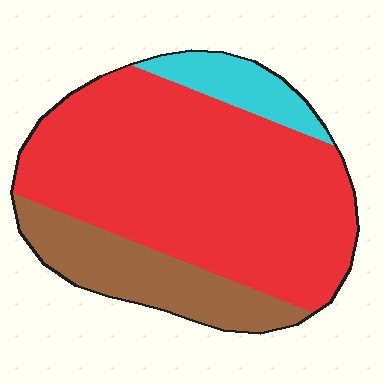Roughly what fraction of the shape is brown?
Brown takes up about one fifth (1/5) of the shape.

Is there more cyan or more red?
Red.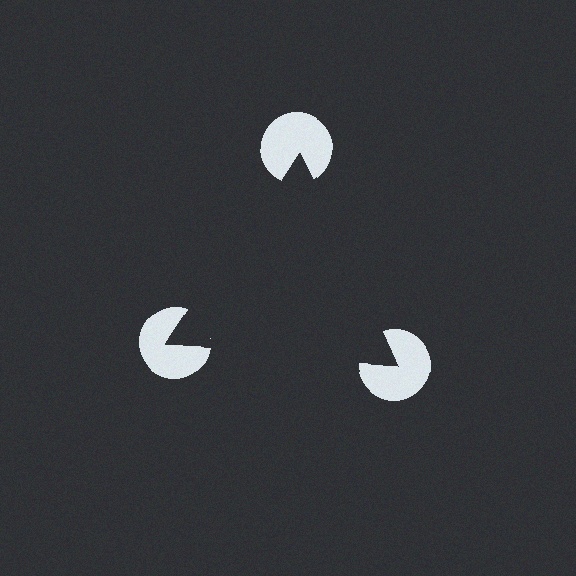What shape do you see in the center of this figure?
An illusory triangle — its edges are inferred from the aligned wedge cuts in the pac-man discs, not physically drawn.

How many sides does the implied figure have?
3 sides.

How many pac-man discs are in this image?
There are 3 — one at each vertex of the illusory triangle.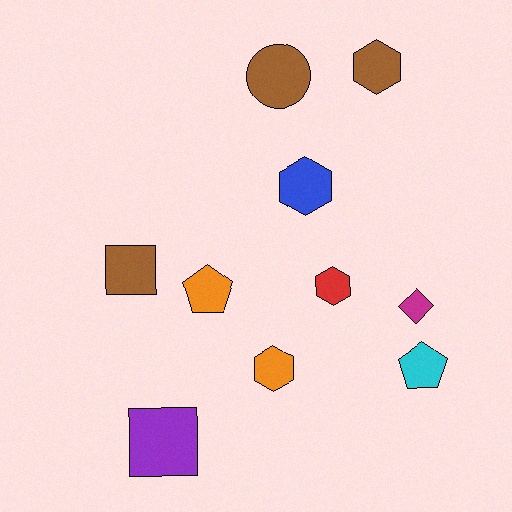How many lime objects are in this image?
There are no lime objects.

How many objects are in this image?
There are 10 objects.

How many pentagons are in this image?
There are 2 pentagons.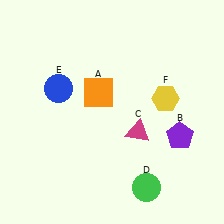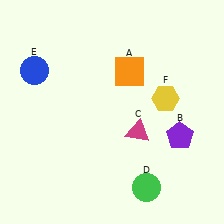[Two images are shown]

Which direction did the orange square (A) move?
The orange square (A) moved right.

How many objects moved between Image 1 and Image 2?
2 objects moved between the two images.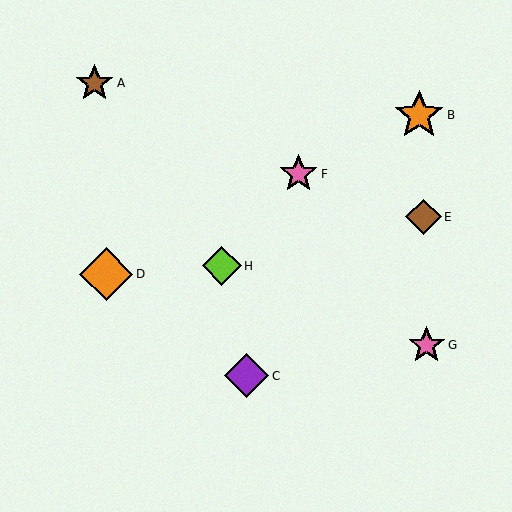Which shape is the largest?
The orange diamond (labeled D) is the largest.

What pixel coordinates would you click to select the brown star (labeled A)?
Click at (95, 83) to select the brown star A.